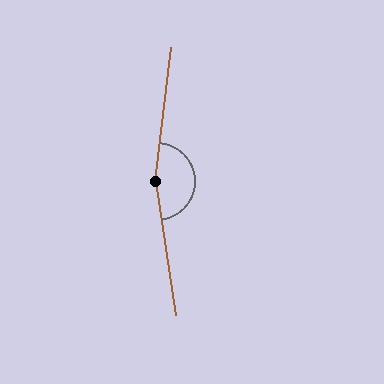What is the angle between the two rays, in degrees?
Approximately 165 degrees.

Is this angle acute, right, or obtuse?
It is obtuse.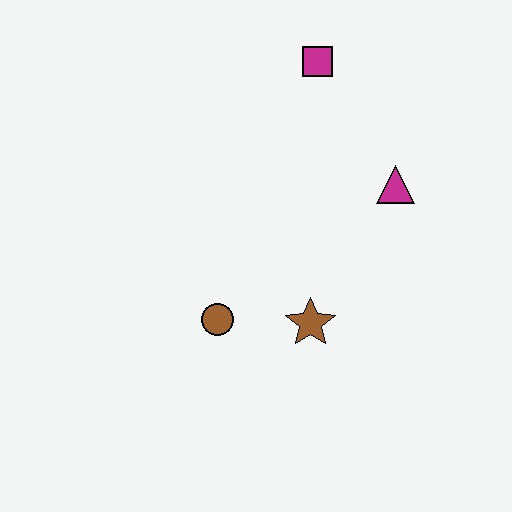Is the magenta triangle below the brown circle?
No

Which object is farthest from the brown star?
The magenta square is farthest from the brown star.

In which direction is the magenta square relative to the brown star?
The magenta square is above the brown star.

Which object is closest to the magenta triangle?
The magenta square is closest to the magenta triangle.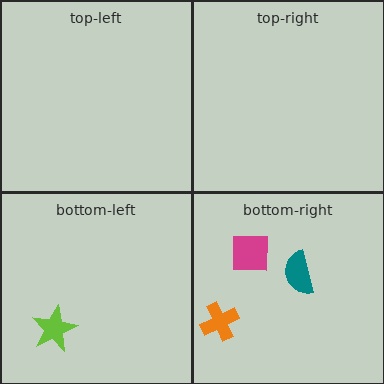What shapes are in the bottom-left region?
The lime star.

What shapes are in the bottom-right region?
The orange cross, the magenta square, the teal semicircle.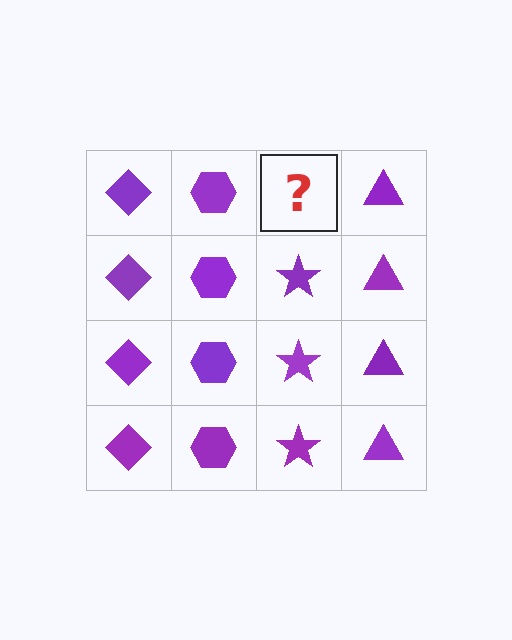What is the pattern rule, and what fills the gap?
The rule is that each column has a consistent shape. The gap should be filled with a purple star.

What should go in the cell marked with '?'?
The missing cell should contain a purple star.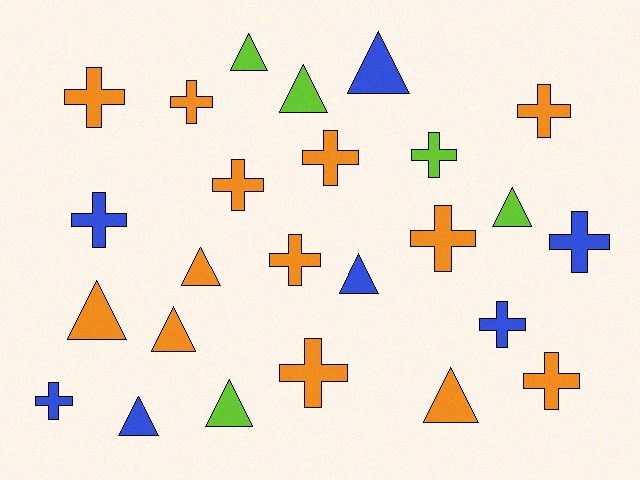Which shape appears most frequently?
Cross, with 14 objects.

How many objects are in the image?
There are 25 objects.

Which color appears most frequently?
Orange, with 13 objects.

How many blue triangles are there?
There are 3 blue triangles.